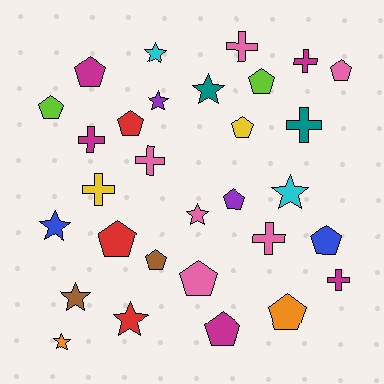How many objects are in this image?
There are 30 objects.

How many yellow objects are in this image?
There are 2 yellow objects.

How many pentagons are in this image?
There are 13 pentagons.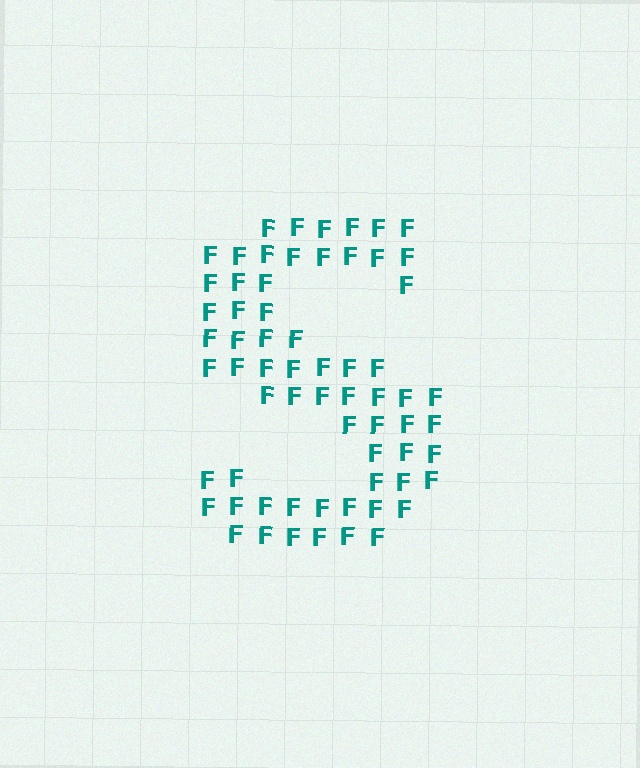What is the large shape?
The large shape is the letter S.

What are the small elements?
The small elements are letter F's.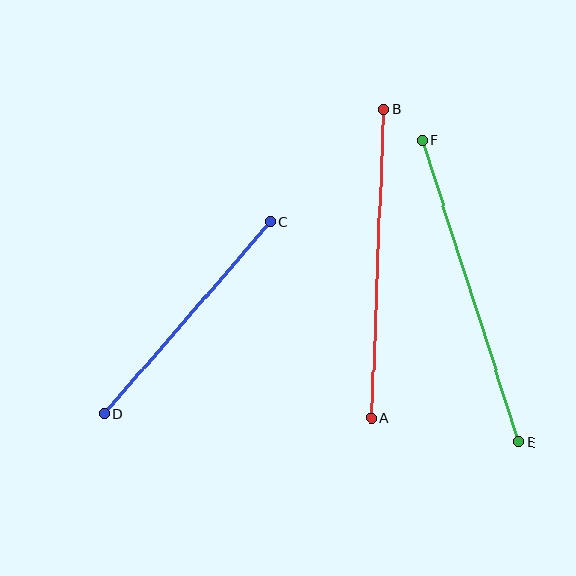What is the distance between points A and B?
The distance is approximately 309 pixels.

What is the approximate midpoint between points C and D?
The midpoint is at approximately (187, 318) pixels.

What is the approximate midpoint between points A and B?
The midpoint is at approximately (378, 263) pixels.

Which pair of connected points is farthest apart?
Points E and F are farthest apart.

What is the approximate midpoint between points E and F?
The midpoint is at approximately (471, 291) pixels.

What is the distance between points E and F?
The distance is approximately 317 pixels.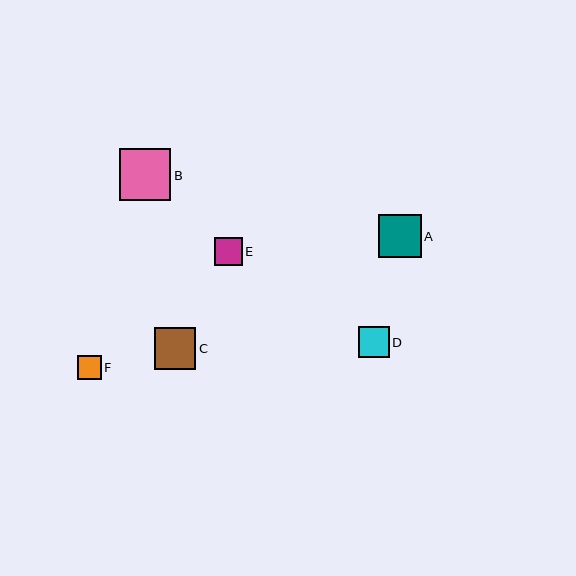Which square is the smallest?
Square F is the smallest with a size of approximately 24 pixels.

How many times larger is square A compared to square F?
Square A is approximately 1.8 times the size of square F.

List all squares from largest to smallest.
From largest to smallest: B, A, C, D, E, F.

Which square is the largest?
Square B is the largest with a size of approximately 52 pixels.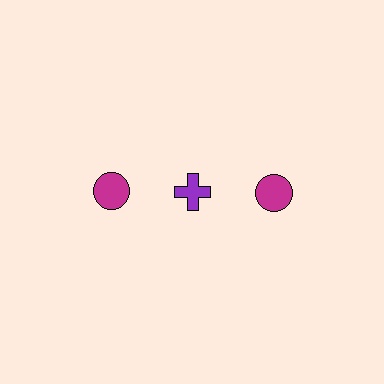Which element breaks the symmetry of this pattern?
The purple cross in the top row, second from left column breaks the symmetry. All other shapes are magenta circles.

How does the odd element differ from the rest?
It differs in both color (purple instead of magenta) and shape (cross instead of circle).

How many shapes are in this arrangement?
There are 3 shapes arranged in a grid pattern.